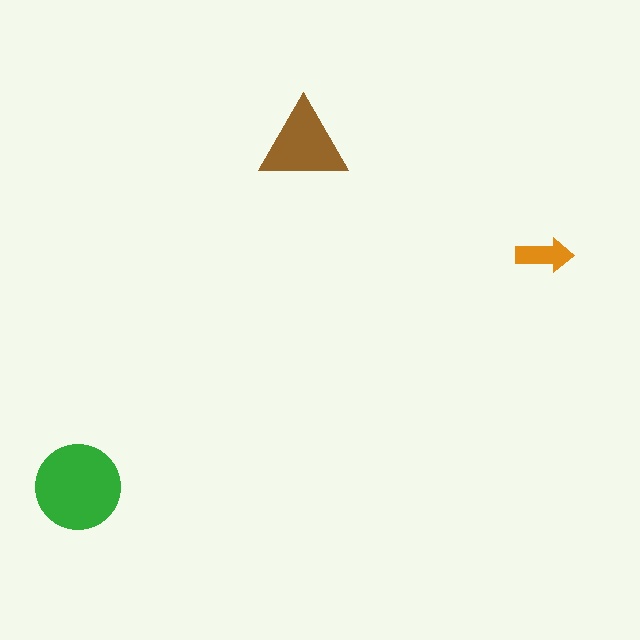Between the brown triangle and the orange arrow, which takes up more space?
The brown triangle.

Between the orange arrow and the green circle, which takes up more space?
The green circle.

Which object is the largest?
The green circle.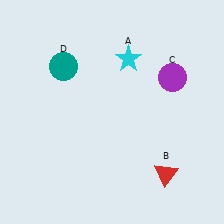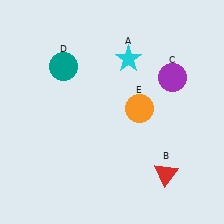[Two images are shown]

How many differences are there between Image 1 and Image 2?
There is 1 difference between the two images.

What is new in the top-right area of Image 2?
An orange circle (E) was added in the top-right area of Image 2.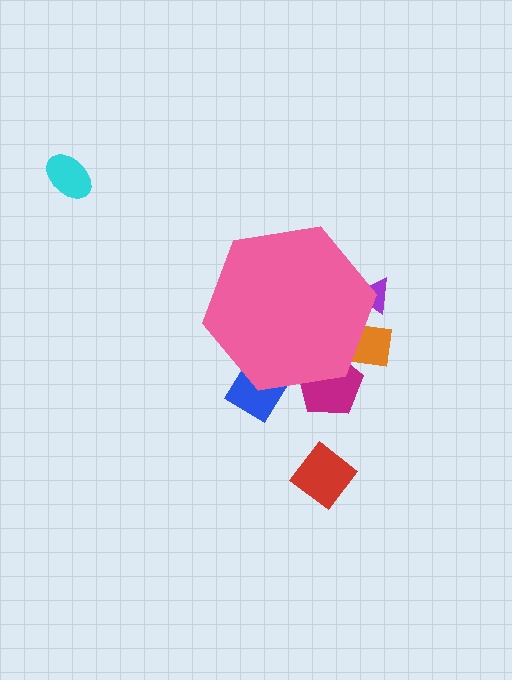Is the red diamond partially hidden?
No, the red diamond is fully visible.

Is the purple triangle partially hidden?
Yes, the purple triangle is partially hidden behind the pink hexagon.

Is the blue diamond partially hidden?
Yes, the blue diamond is partially hidden behind the pink hexagon.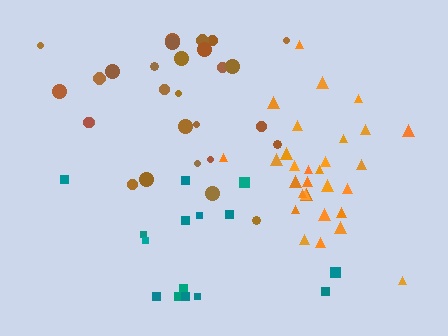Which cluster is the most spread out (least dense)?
Teal.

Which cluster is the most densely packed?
Orange.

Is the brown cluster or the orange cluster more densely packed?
Orange.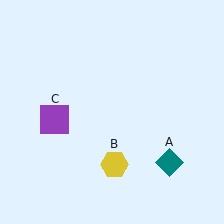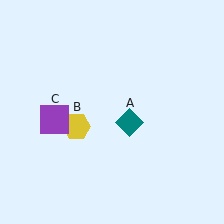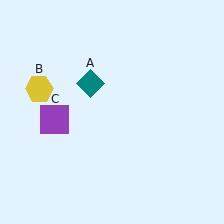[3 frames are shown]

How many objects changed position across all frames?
2 objects changed position: teal diamond (object A), yellow hexagon (object B).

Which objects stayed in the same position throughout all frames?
Purple square (object C) remained stationary.